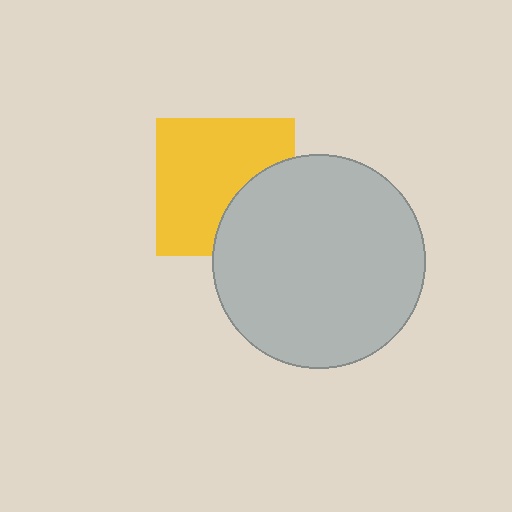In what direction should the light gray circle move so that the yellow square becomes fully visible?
The light gray circle should move right. That is the shortest direction to clear the overlap and leave the yellow square fully visible.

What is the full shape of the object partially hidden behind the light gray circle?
The partially hidden object is a yellow square.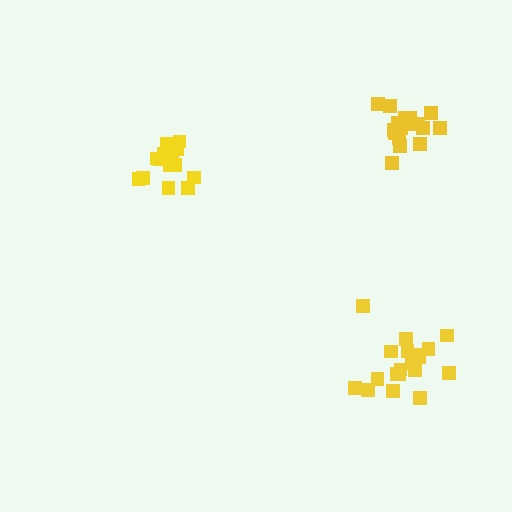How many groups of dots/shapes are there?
There are 3 groups.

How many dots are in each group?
Group 1: 18 dots, Group 2: 19 dots, Group 3: 14 dots (51 total).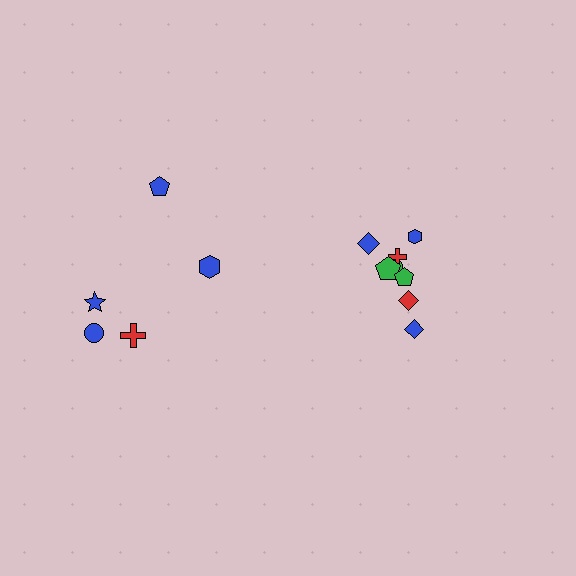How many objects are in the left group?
There are 5 objects.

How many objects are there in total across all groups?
There are 13 objects.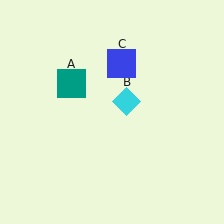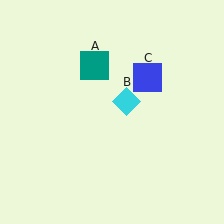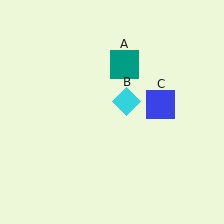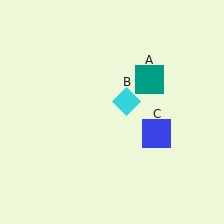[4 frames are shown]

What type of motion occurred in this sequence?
The teal square (object A), blue square (object C) rotated clockwise around the center of the scene.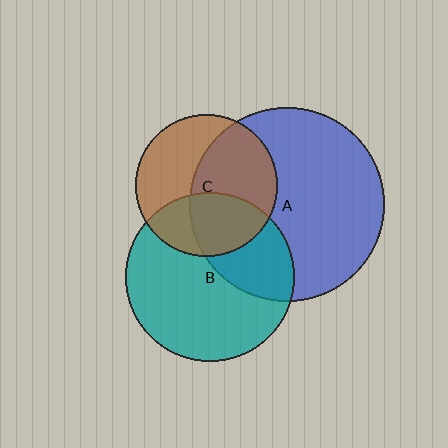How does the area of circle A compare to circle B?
Approximately 1.3 times.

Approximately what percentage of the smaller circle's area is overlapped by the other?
Approximately 35%.